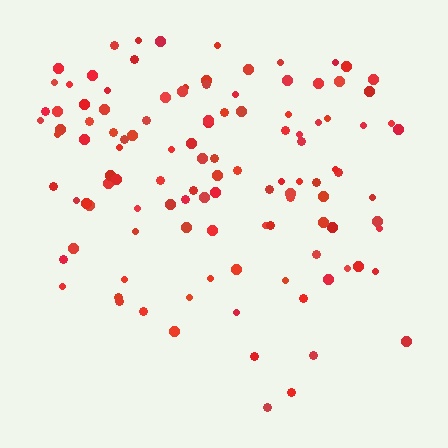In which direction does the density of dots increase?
From bottom to top, with the top side densest.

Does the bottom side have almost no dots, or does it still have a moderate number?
Still a moderate number, just noticeably fewer than the top.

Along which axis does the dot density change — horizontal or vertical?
Vertical.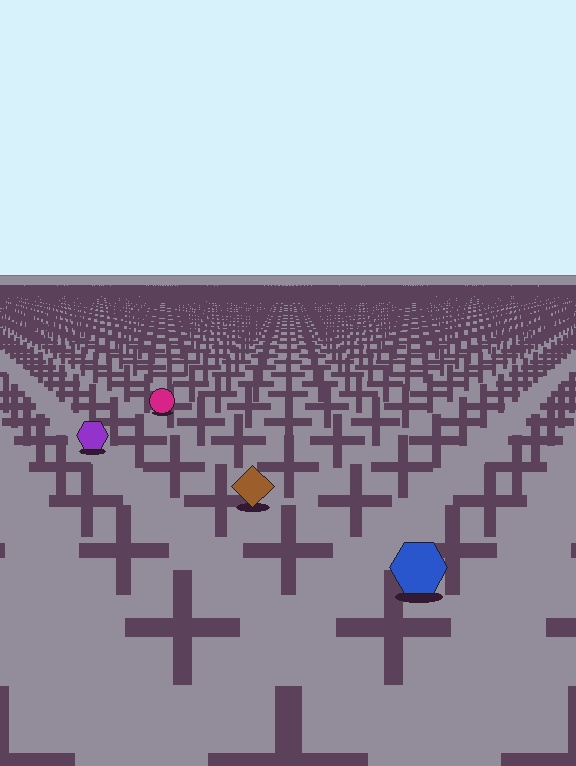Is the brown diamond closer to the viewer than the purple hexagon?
Yes. The brown diamond is closer — you can tell from the texture gradient: the ground texture is coarser near it.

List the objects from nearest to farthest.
From nearest to farthest: the blue hexagon, the brown diamond, the purple hexagon, the magenta circle.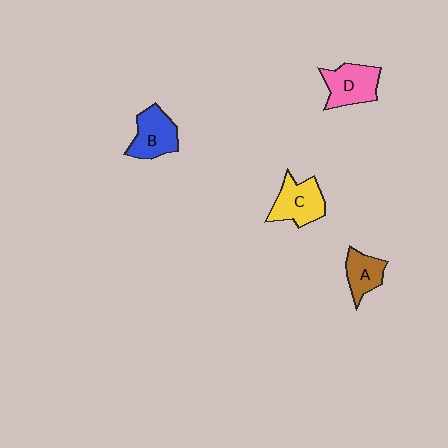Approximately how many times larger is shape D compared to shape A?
Approximately 1.4 times.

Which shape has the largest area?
Shape D (pink).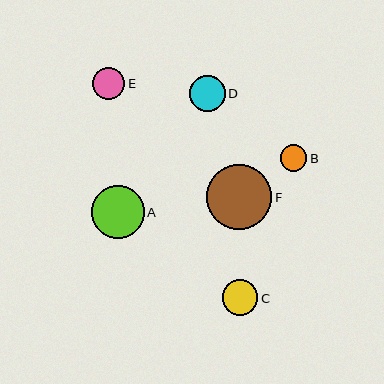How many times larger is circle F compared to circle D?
Circle F is approximately 1.8 times the size of circle D.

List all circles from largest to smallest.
From largest to smallest: F, A, D, C, E, B.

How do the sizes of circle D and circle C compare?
Circle D and circle C are approximately the same size.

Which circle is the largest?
Circle F is the largest with a size of approximately 66 pixels.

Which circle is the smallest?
Circle B is the smallest with a size of approximately 27 pixels.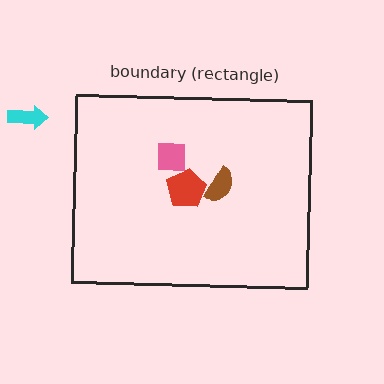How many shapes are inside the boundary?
3 inside, 1 outside.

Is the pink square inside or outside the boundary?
Inside.